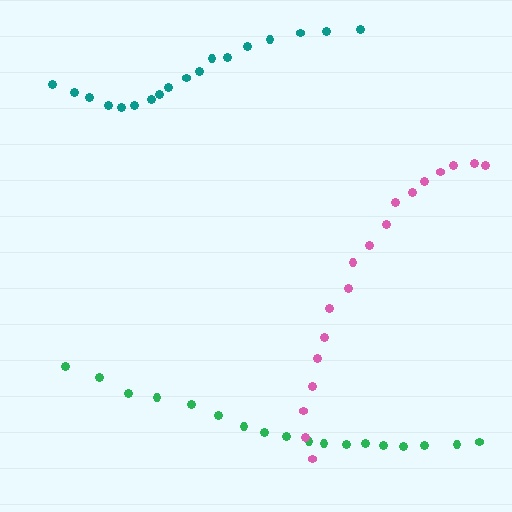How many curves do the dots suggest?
There are 3 distinct paths.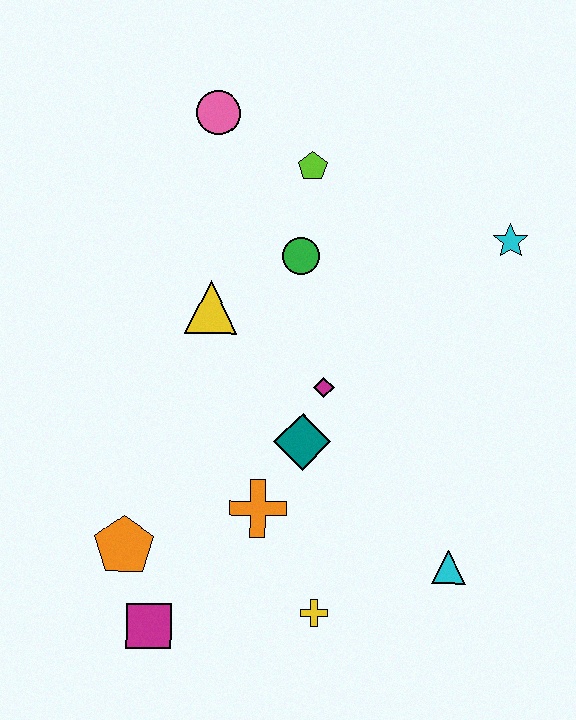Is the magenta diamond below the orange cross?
No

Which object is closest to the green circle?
The lime pentagon is closest to the green circle.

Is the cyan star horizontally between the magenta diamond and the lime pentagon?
No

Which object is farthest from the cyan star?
The magenta square is farthest from the cyan star.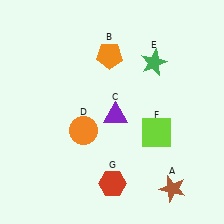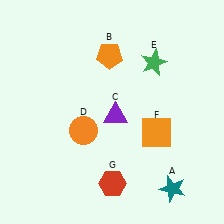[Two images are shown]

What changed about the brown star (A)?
In Image 1, A is brown. In Image 2, it changed to teal.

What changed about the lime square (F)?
In Image 1, F is lime. In Image 2, it changed to orange.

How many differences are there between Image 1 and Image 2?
There are 2 differences between the two images.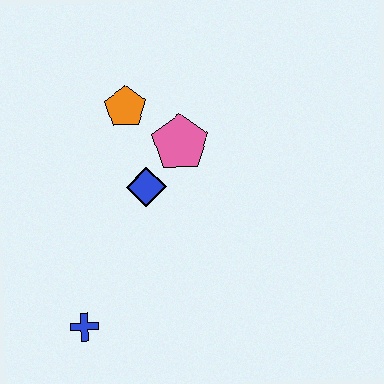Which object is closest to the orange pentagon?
The pink pentagon is closest to the orange pentagon.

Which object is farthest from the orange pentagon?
The blue cross is farthest from the orange pentagon.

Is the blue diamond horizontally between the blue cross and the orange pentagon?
No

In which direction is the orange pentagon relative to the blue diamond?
The orange pentagon is above the blue diamond.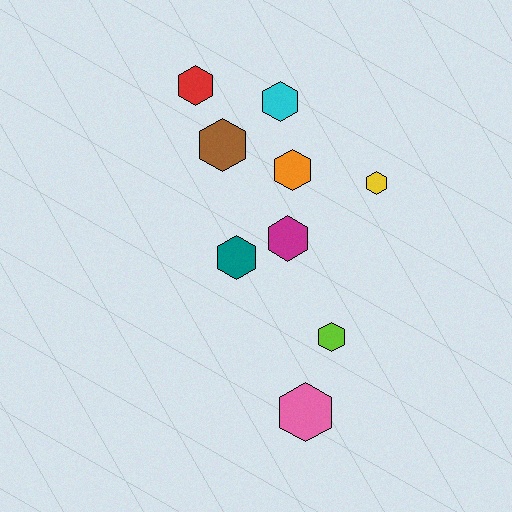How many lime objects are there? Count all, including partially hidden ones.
There is 1 lime object.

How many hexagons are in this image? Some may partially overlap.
There are 9 hexagons.